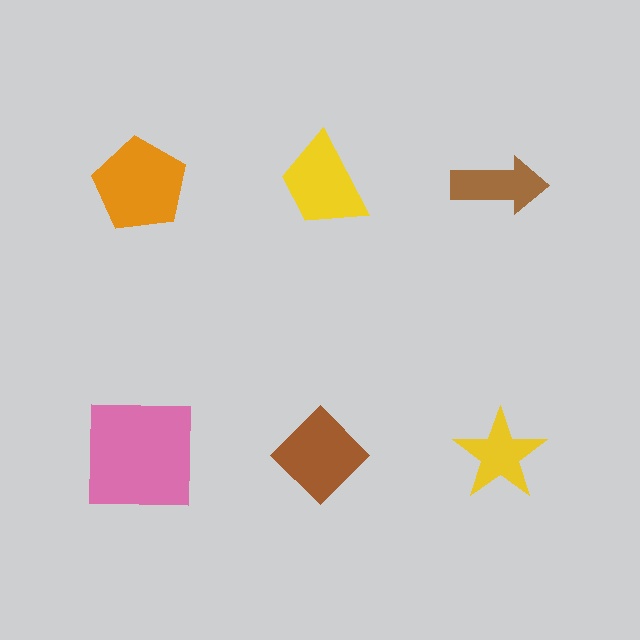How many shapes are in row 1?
3 shapes.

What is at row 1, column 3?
A brown arrow.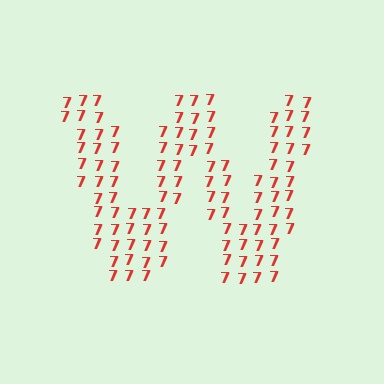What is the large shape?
The large shape is the letter W.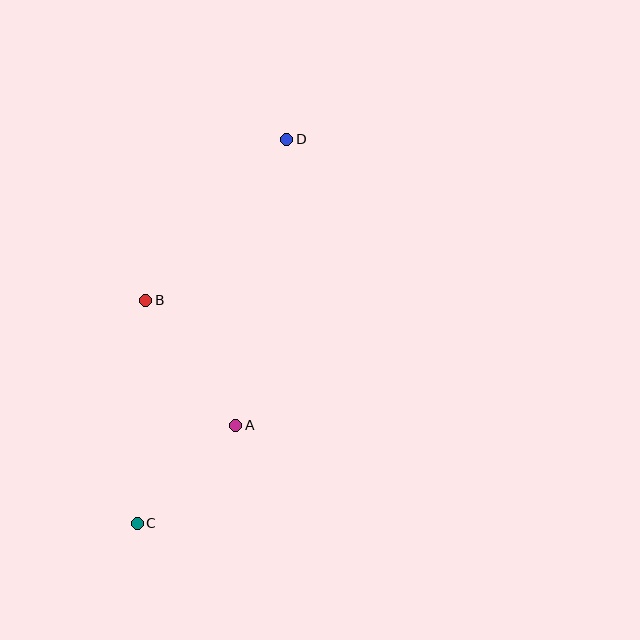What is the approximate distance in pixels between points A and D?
The distance between A and D is approximately 291 pixels.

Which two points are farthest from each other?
Points C and D are farthest from each other.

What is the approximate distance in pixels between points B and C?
The distance between B and C is approximately 223 pixels.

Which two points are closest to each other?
Points A and C are closest to each other.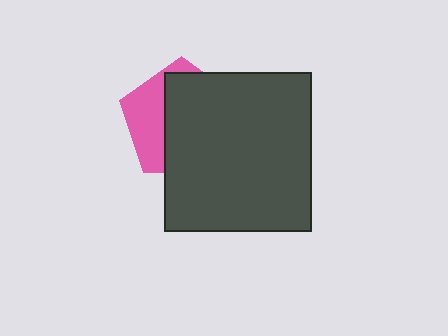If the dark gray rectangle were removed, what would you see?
You would see the complete pink pentagon.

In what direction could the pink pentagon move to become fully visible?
The pink pentagon could move left. That would shift it out from behind the dark gray rectangle entirely.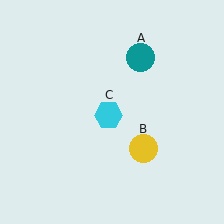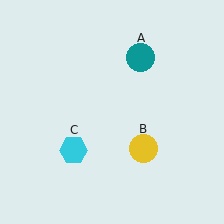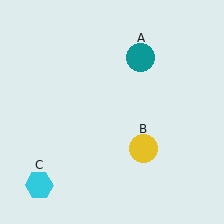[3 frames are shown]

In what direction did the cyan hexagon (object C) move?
The cyan hexagon (object C) moved down and to the left.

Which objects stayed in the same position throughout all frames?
Teal circle (object A) and yellow circle (object B) remained stationary.